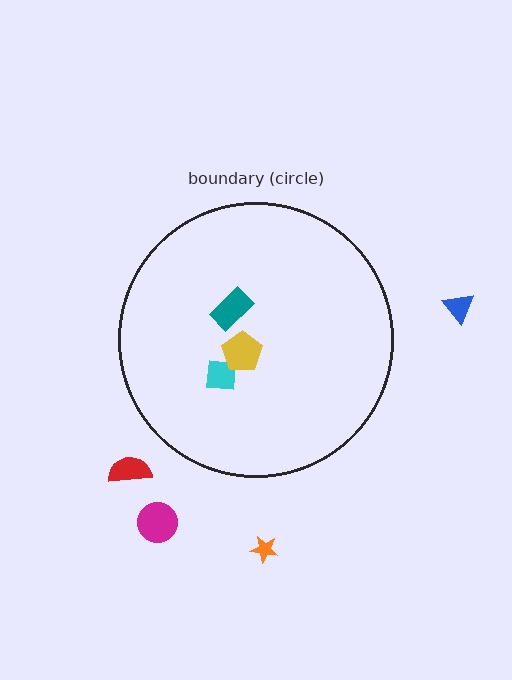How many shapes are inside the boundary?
3 inside, 4 outside.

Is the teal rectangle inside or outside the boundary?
Inside.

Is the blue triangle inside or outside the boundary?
Outside.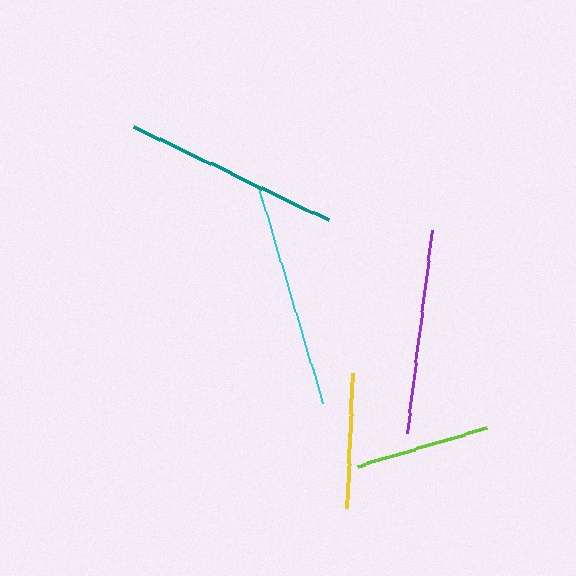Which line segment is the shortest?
The lime line is the shortest at approximately 134 pixels.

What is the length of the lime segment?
The lime segment is approximately 134 pixels long.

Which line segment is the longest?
The cyan line is the longest at approximately 225 pixels.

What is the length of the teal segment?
The teal segment is approximately 216 pixels long.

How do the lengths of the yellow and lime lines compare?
The yellow and lime lines are approximately the same length.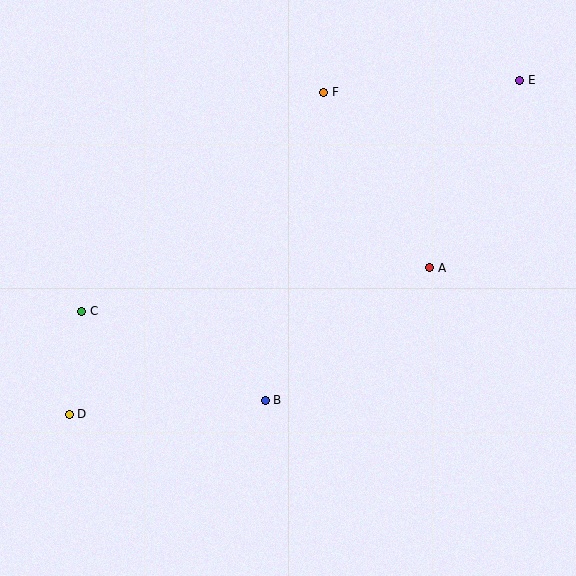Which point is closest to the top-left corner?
Point C is closest to the top-left corner.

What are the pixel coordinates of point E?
Point E is at (520, 80).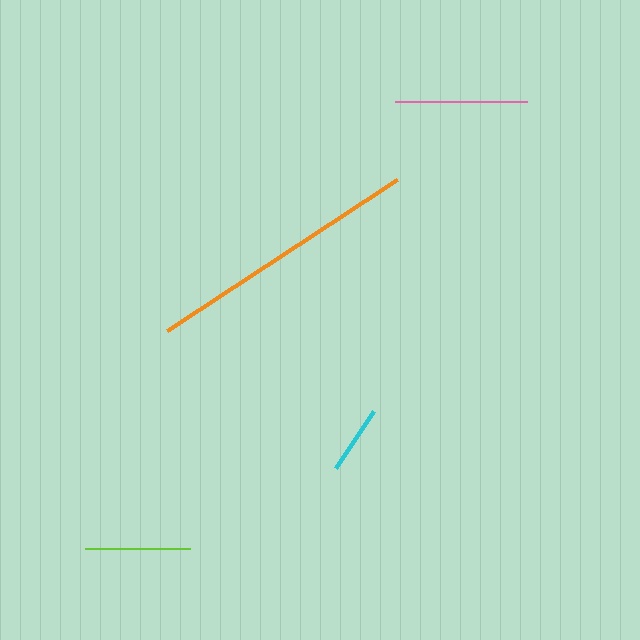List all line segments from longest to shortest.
From longest to shortest: orange, pink, lime, cyan.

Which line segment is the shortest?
The cyan line is the shortest at approximately 69 pixels.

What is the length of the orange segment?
The orange segment is approximately 275 pixels long.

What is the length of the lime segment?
The lime segment is approximately 104 pixels long.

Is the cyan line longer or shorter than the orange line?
The orange line is longer than the cyan line.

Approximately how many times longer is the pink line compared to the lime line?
The pink line is approximately 1.3 times the length of the lime line.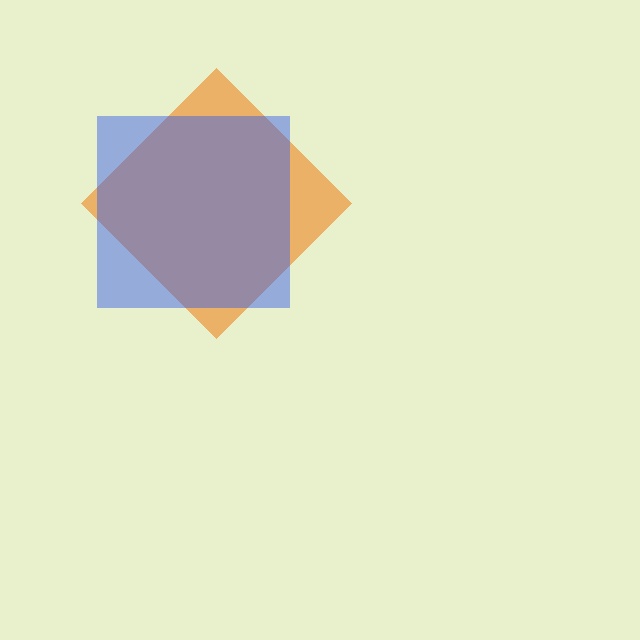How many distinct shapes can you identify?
There are 2 distinct shapes: an orange diamond, a blue square.